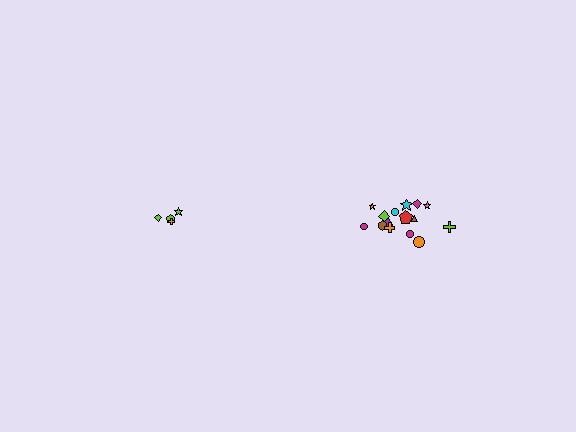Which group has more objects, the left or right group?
The right group.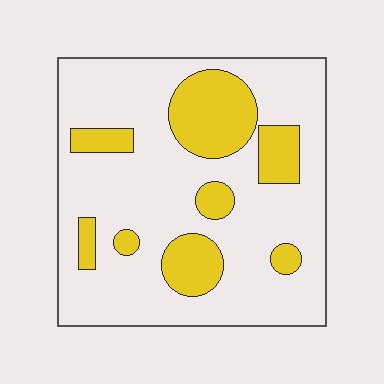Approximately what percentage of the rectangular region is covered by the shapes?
Approximately 25%.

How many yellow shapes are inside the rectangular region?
8.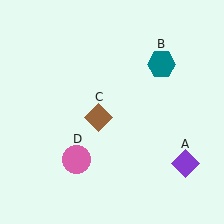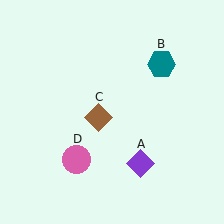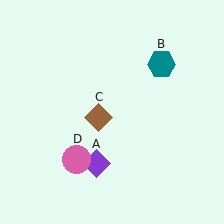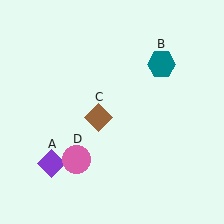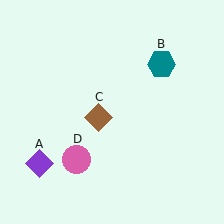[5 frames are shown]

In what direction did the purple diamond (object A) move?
The purple diamond (object A) moved left.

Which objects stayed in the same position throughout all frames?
Teal hexagon (object B) and brown diamond (object C) and pink circle (object D) remained stationary.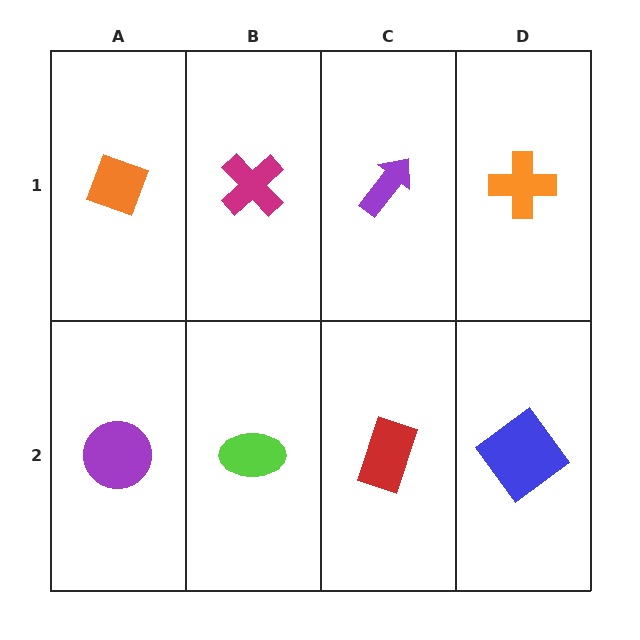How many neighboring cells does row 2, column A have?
2.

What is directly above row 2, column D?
An orange cross.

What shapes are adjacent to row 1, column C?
A red rectangle (row 2, column C), a magenta cross (row 1, column B), an orange cross (row 1, column D).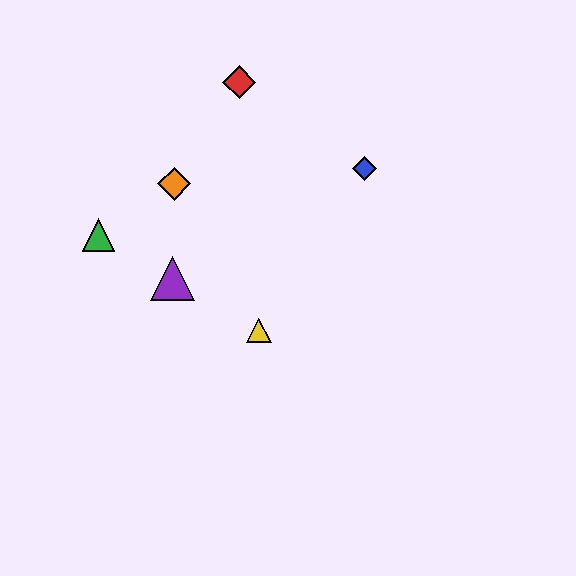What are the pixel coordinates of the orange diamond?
The orange diamond is at (174, 184).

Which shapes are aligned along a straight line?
The green triangle, the yellow triangle, the purple triangle are aligned along a straight line.